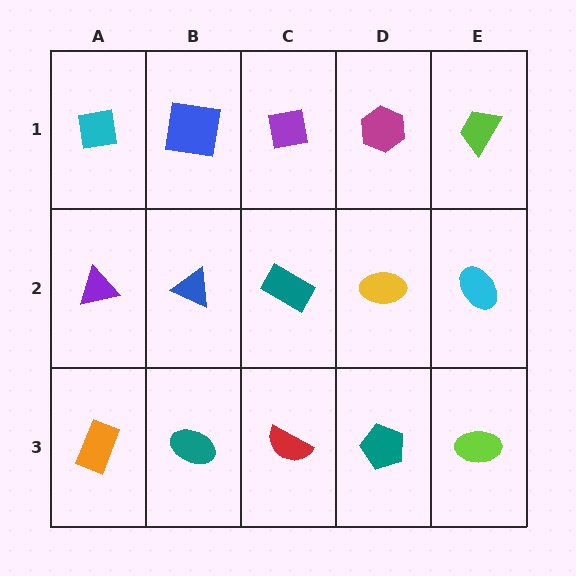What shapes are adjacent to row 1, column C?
A teal rectangle (row 2, column C), a blue square (row 1, column B), a magenta hexagon (row 1, column D).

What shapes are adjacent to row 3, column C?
A teal rectangle (row 2, column C), a teal ellipse (row 3, column B), a teal pentagon (row 3, column D).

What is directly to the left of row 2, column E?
A yellow ellipse.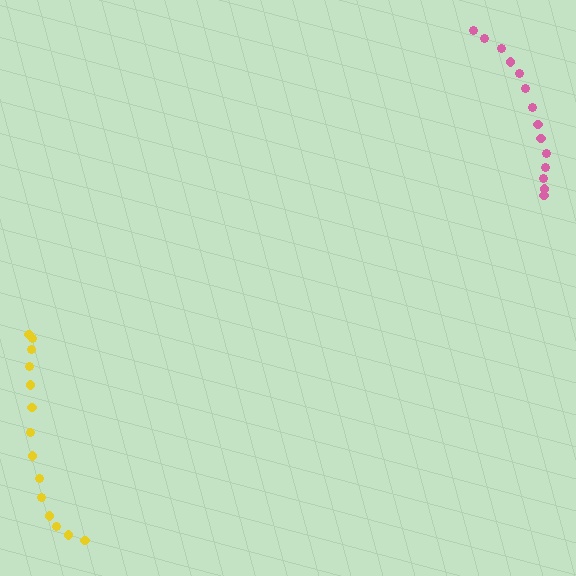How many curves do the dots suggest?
There are 2 distinct paths.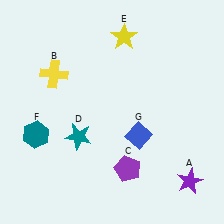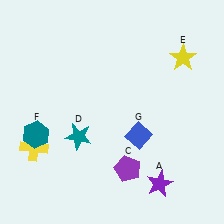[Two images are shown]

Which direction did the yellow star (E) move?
The yellow star (E) moved right.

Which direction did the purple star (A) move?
The purple star (A) moved left.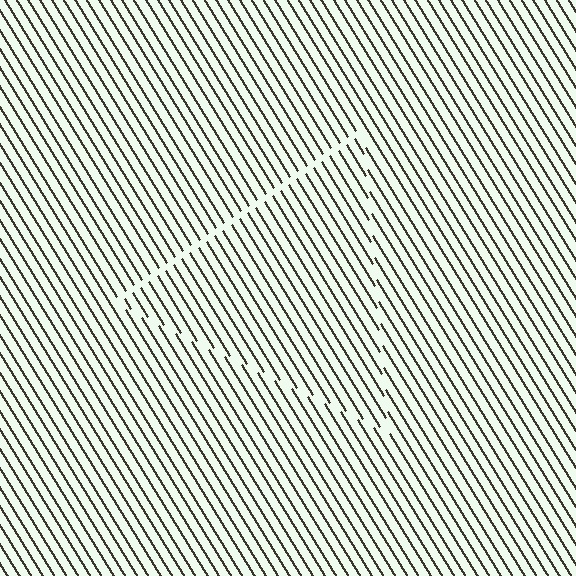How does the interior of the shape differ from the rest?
The interior of the shape contains the same grating, shifted by half a period — the contour is defined by the phase discontinuity where line-ends from the inner and outer gratings abut.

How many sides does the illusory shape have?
3 sides — the line-ends trace a triangle.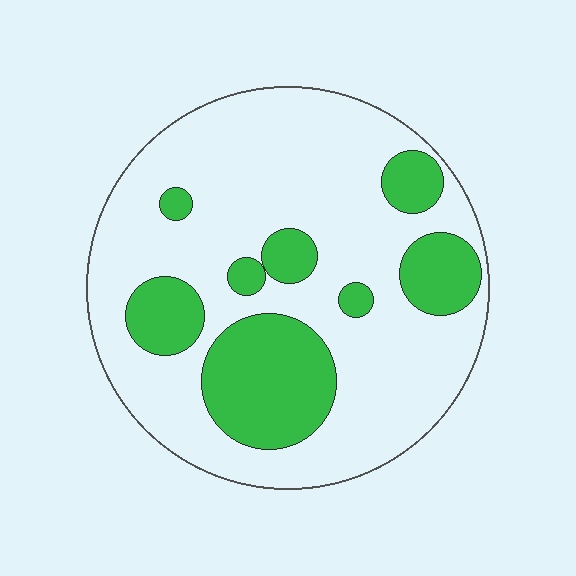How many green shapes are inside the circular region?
8.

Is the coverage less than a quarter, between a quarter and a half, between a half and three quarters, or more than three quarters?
Between a quarter and a half.